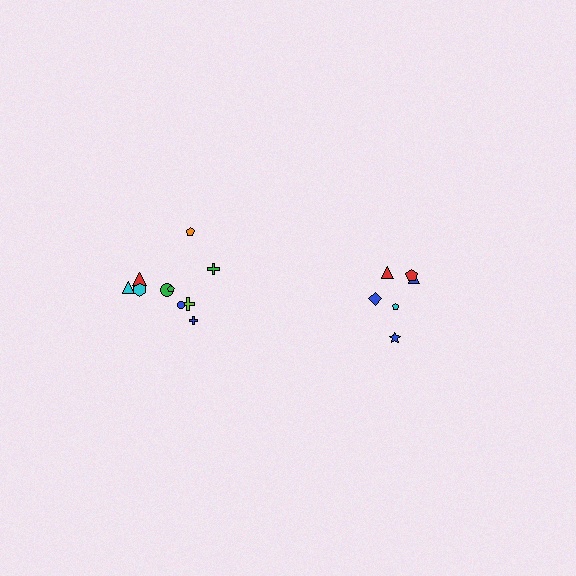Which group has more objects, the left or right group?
The left group.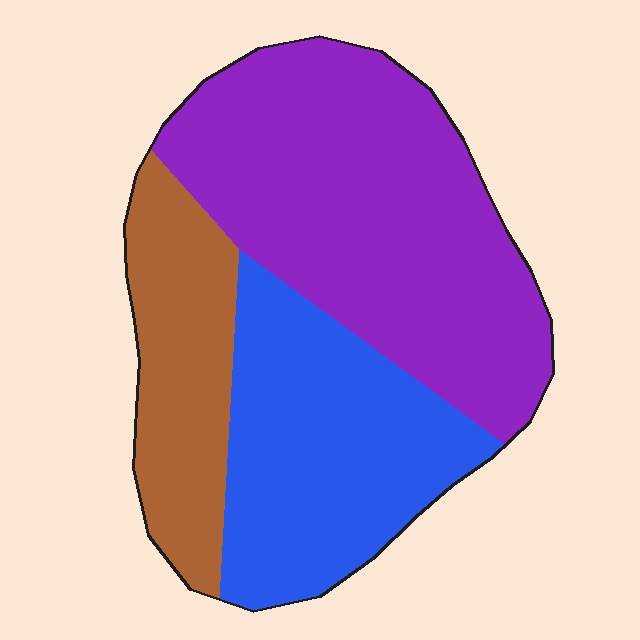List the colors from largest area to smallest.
From largest to smallest: purple, blue, brown.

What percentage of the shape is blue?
Blue covers about 30% of the shape.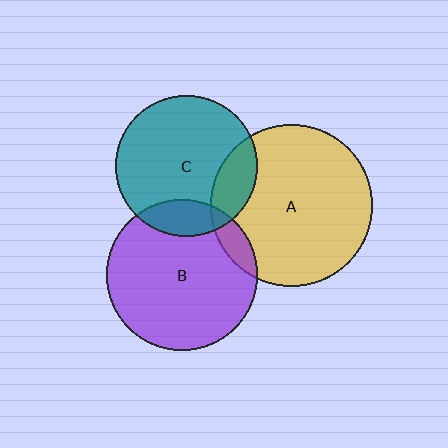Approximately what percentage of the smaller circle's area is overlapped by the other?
Approximately 10%.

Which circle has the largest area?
Circle A (yellow).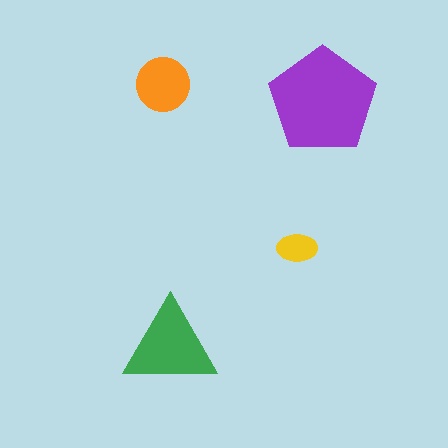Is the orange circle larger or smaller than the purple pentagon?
Smaller.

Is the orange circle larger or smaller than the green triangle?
Smaller.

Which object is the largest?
The purple pentagon.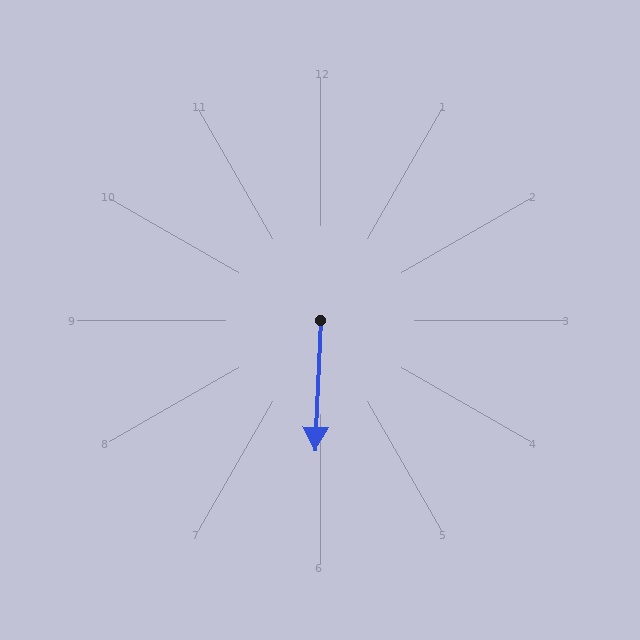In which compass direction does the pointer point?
South.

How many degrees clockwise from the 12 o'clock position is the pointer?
Approximately 183 degrees.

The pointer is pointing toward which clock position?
Roughly 6 o'clock.